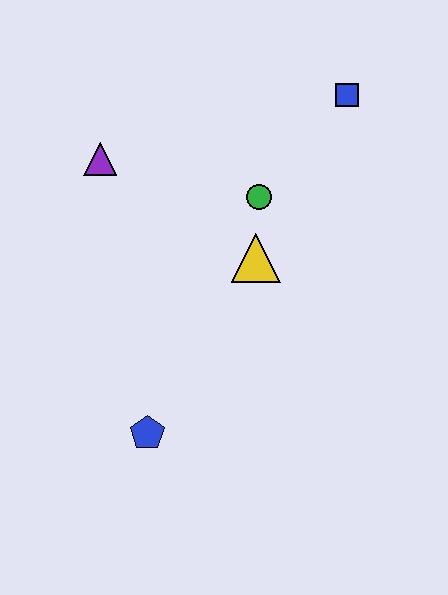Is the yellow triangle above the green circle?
No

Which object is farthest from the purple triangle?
The blue pentagon is farthest from the purple triangle.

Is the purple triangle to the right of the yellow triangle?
No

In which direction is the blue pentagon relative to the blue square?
The blue pentagon is below the blue square.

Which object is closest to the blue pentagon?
The yellow triangle is closest to the blue pentagon.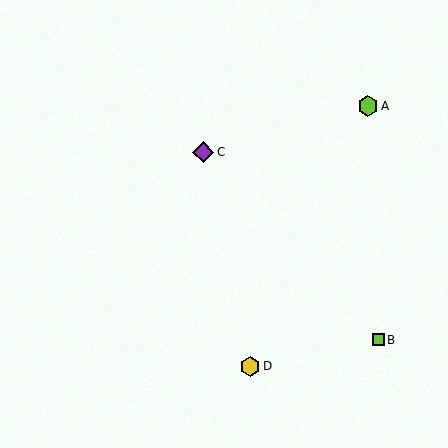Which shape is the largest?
The purple diamond (labeled C) is the largest.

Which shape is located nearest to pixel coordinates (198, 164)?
The purple diamond (labeled C) at (203, 152) is nearest to that location.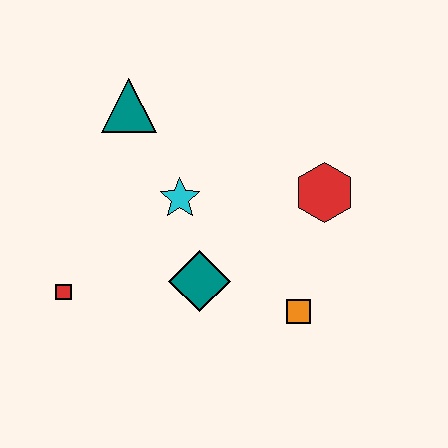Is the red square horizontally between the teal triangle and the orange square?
No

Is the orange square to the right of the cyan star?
Yes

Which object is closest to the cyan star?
The teal diamond is closest to the cyan star.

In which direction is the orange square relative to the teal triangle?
The orange square is below the teal triangle.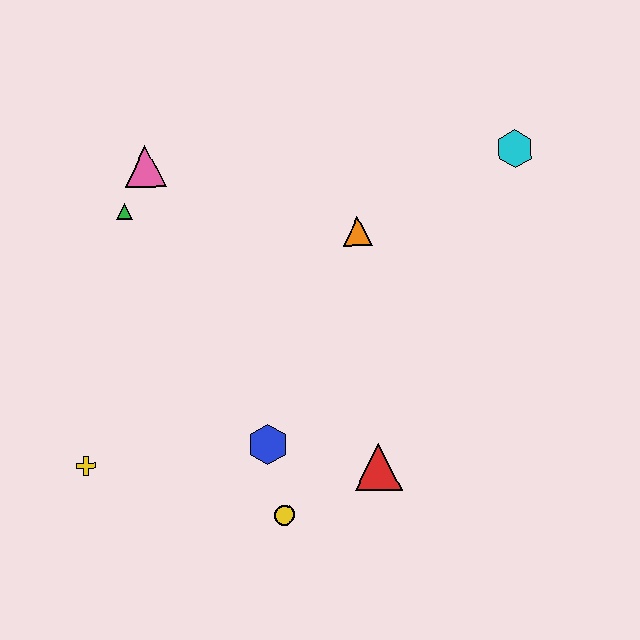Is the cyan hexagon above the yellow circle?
Yes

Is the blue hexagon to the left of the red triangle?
Yes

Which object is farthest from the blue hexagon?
The cyan hexagon is farthest from the blue hexagon.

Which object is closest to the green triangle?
The pink triangle is closest to the green triangle.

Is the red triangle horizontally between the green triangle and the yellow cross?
No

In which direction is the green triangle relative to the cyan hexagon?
The green triangle is to the left of the cyan hexagon.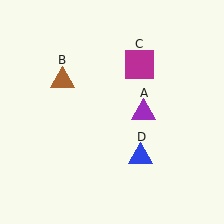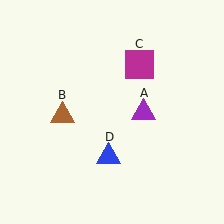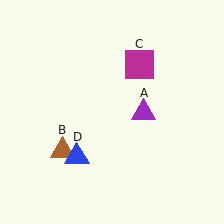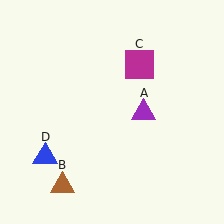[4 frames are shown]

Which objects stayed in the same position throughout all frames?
Purple triangle (object A) and magenta square (object C) remained stationary.